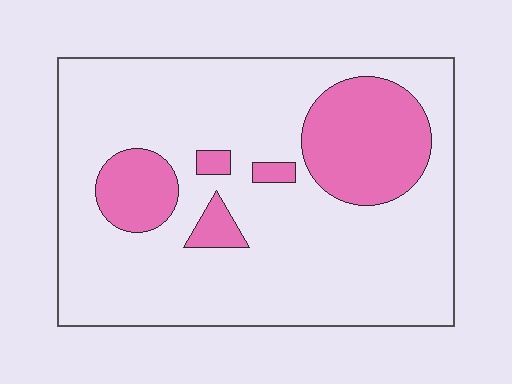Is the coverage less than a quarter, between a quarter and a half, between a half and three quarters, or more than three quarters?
Less than a quarter.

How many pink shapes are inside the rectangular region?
5.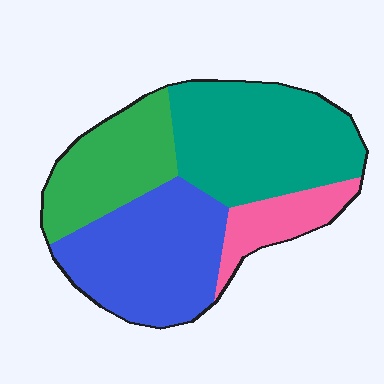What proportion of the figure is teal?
Teal takes up about one third (1/3) of the figure.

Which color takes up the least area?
Pink, at roughly 10%.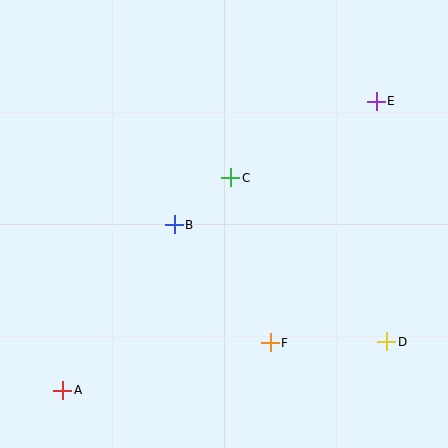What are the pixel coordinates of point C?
Point C is at (231, 178).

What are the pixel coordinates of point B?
Point B is at (174, 225).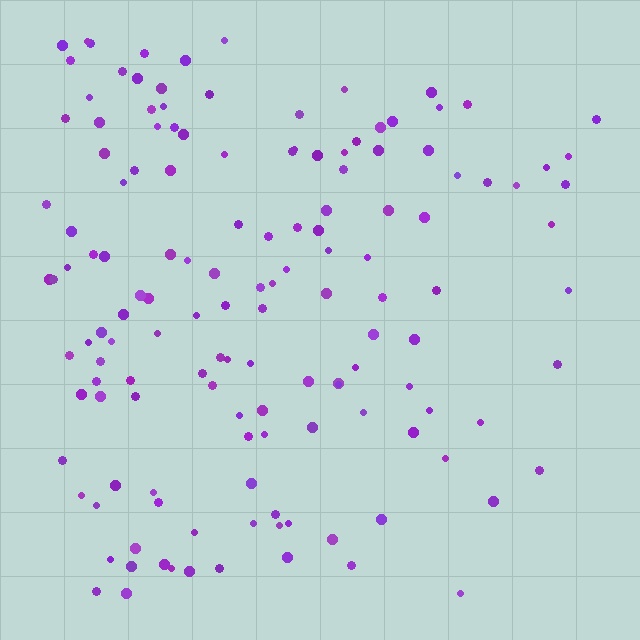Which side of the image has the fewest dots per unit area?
The right.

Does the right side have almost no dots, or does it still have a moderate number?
Still a moderate number, just noticeably fewer than the left.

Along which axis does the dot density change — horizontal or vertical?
Horizontal.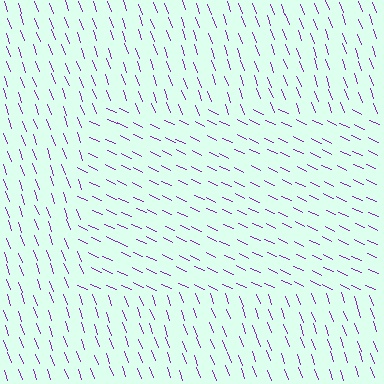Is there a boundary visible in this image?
Yes, there is a texture boundary formed by a change in line orientation.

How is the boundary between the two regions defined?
The boundary is defined purely by a change in line orientation (approximately 45 degrees difference). All lines are the same color and thickness.